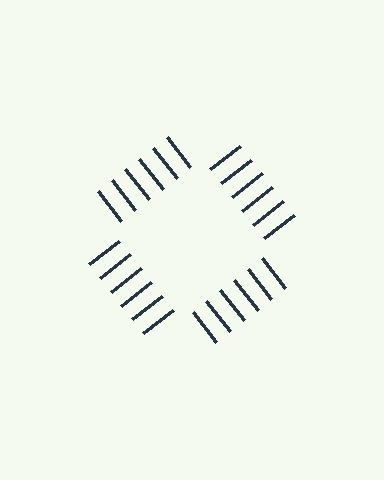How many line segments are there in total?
24 — 6 along each of the 4 edges.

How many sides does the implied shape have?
4 sides — the line-ends trace a square.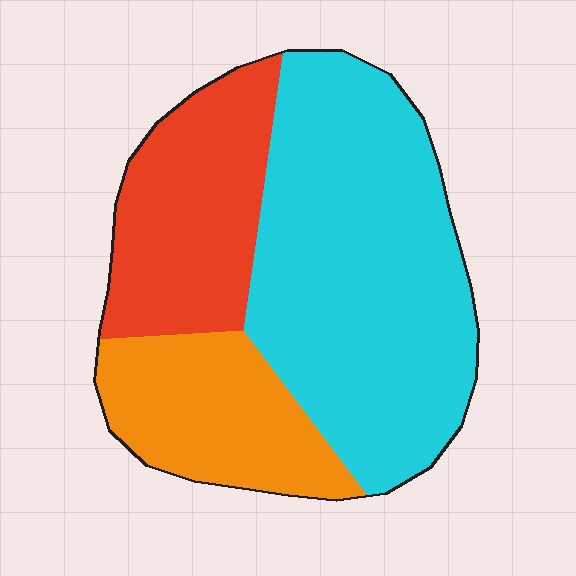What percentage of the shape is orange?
Orange takes up about one fifth (1/5) of the shape.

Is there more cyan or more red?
Cyan.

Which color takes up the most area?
Cyan, at roughly 55%.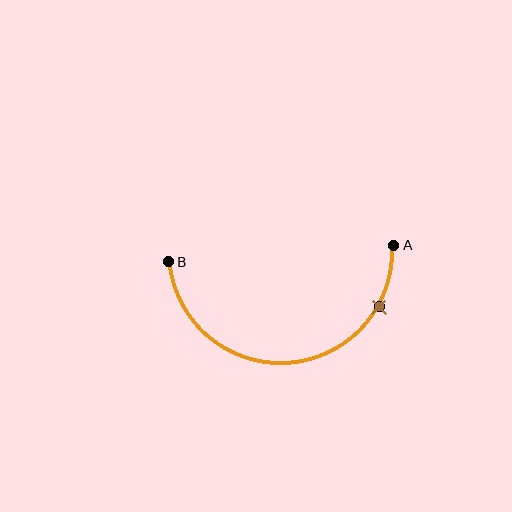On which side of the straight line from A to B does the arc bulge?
The arc bulges below the straight line connecting A and B.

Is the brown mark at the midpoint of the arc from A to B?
No. The brown mark lies on the arc but is closer to endpoint A. The arc midpoint would be at the point on the curve equidistant along the arc from both A and B.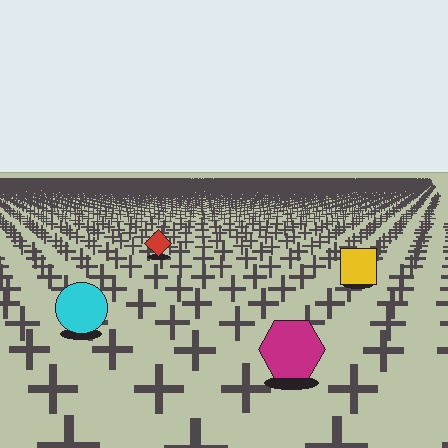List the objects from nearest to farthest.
From nearest to farthest: the magenta hexagon, the cyan circle, the yellow square, the red diamond.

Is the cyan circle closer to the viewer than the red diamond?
Yes. The cyan circle is closer — you can tell from the texture gradient: the ground texture is coarser near it.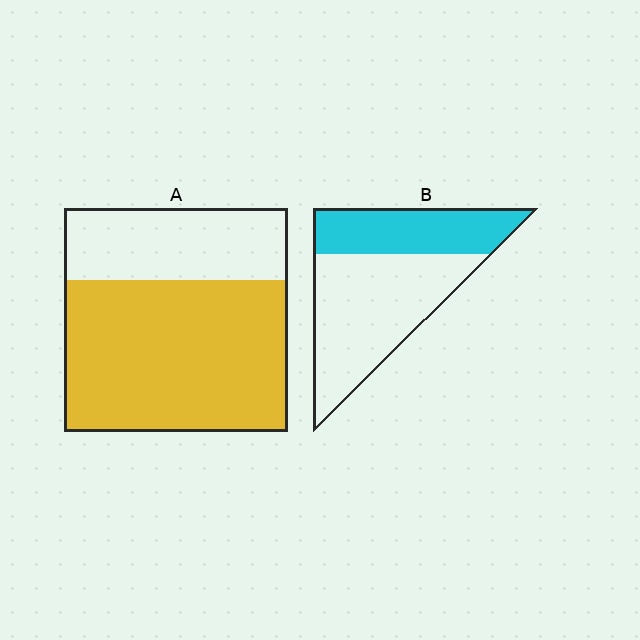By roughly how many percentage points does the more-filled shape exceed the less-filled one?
By roughly 30 percentage points (A over B).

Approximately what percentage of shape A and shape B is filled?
A is approximately 70% and B is approximately 35%.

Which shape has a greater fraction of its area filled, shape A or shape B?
Shape A.